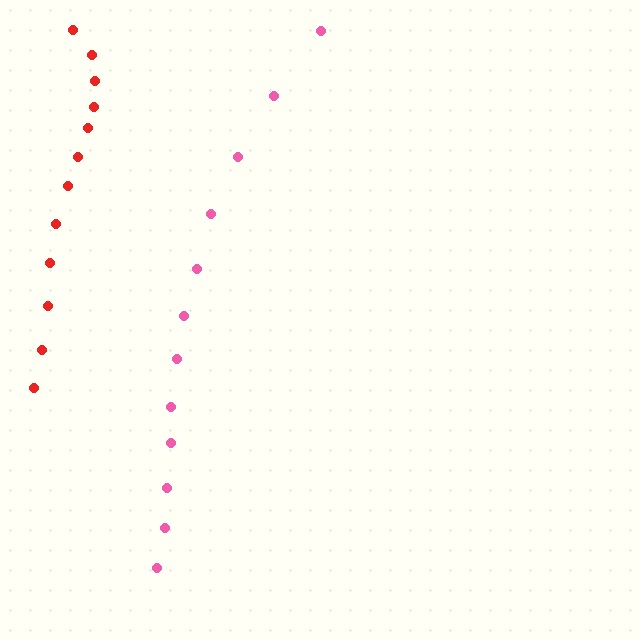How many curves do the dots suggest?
There are 2 distinct paths.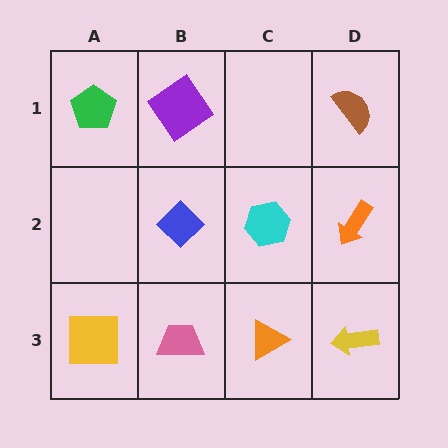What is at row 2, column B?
A blue diamond.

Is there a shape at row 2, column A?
No, that cell is empty.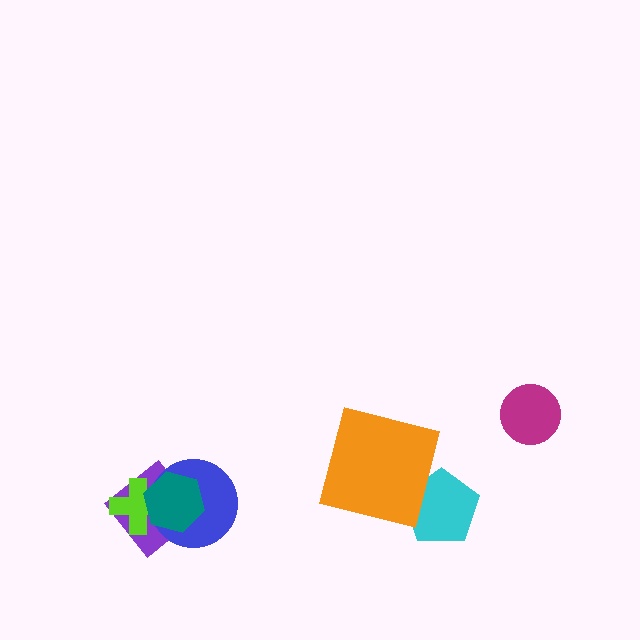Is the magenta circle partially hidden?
No, no other shape covers it.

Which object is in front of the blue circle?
The teal hexagon is in front of the blue circle.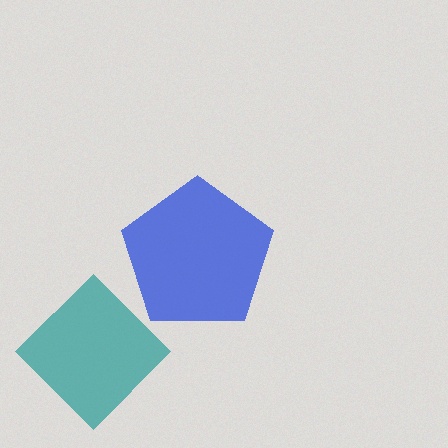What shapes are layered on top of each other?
The layered shapes are: a blue pentagon, a teal diamond.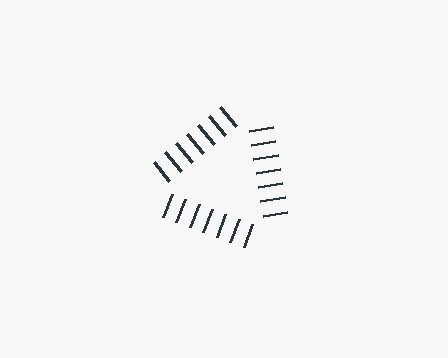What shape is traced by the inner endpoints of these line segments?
An illusory triangle — the line segments terminate on its edges but no continuous stroke is drawn.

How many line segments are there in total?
21 — 7 along each of the 3 edges.